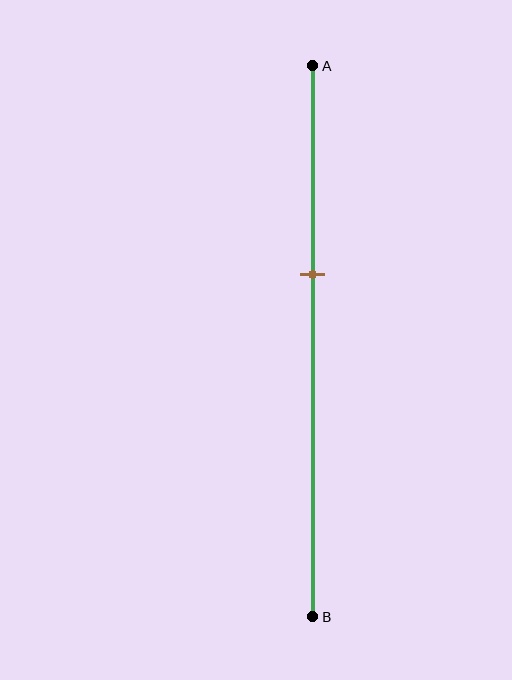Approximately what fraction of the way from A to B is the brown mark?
The brown mark is approximately 40% of the way from A to B.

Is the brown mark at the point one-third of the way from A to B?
No, the mark is at about 40% from A, not at the 33% one-third point.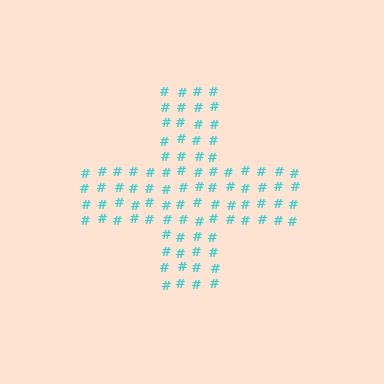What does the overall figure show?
The overall figure shows a cross.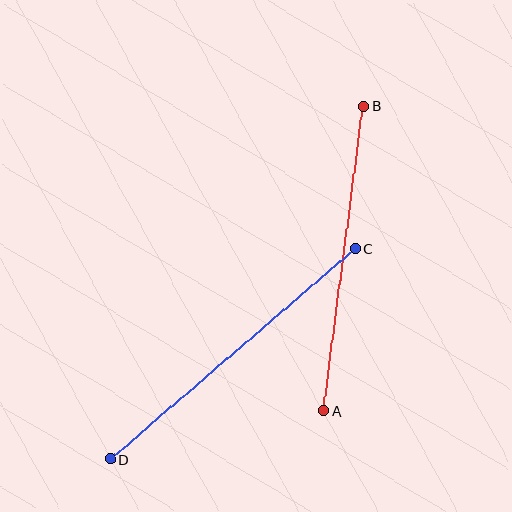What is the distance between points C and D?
The distance is approximately 323 pixels.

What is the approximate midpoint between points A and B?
The midpoint is at approximately (344, 258) pixels.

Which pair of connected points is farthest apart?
Points C and D are farthest apart.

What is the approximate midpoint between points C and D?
The midpoint is at approximately (233, 354) pixels.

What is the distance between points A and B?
The distance is approximately 307 pixels.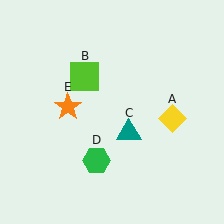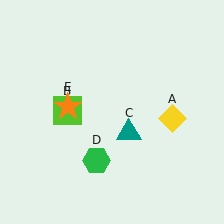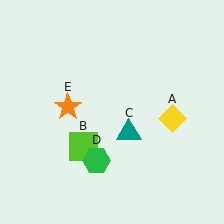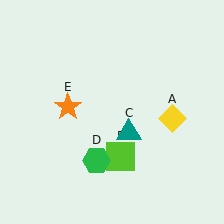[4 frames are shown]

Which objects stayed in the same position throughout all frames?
Yellow diamond (object A) and teal triangle (object C) and green hexagon (object D) and orange star (object E) remained stationary.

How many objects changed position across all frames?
1 object changed position: lime square (object B).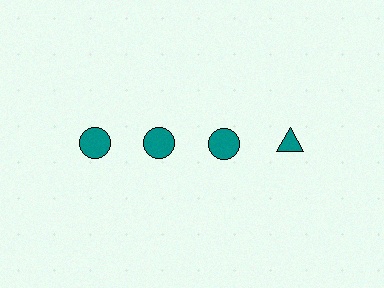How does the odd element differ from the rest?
It has a different shape: triangle instead of circle.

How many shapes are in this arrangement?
There are 4 shapes arranged in a grid pattern.